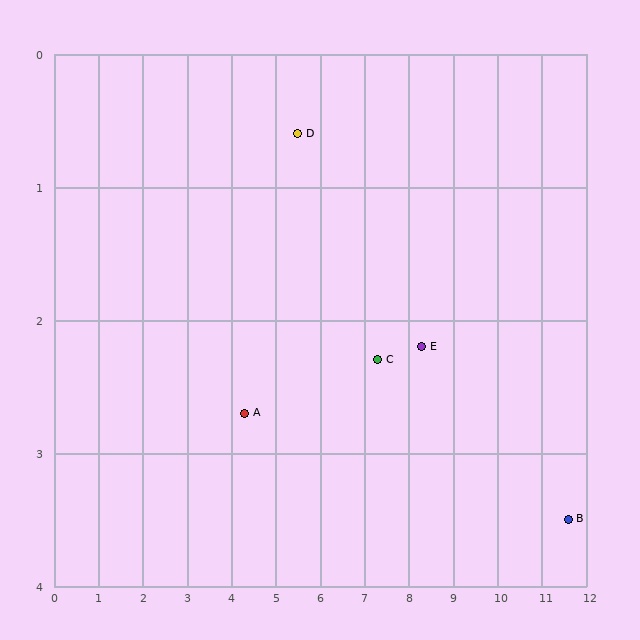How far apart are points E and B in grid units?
Points E and B are about 3.5 grid units apart.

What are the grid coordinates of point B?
Point B is at approximately (11.6, 3.5).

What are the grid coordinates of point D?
Point D is at approximately (5.5, 0.6).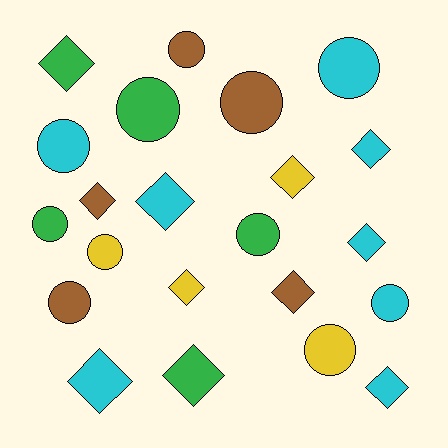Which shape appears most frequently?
Diamond, with 11 objects.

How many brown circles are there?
There are 3 brown circles.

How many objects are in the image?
There are 22 objects.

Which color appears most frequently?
Cyan, with 8 objects.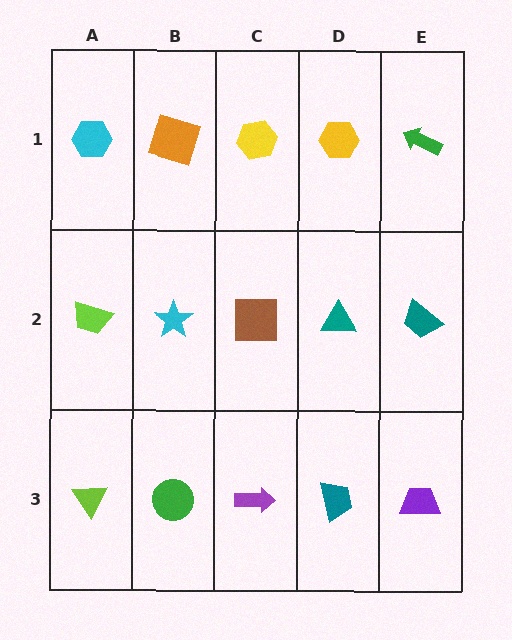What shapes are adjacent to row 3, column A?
A lime trapezoid (row 2, column A), a green circle (row 3, column B).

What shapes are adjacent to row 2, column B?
An orange square (row 1, column B), a green circle (row 3, column B), a lime trapezoid (row 2, column A), a brown square (row 2, column C).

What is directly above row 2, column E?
A green arrow.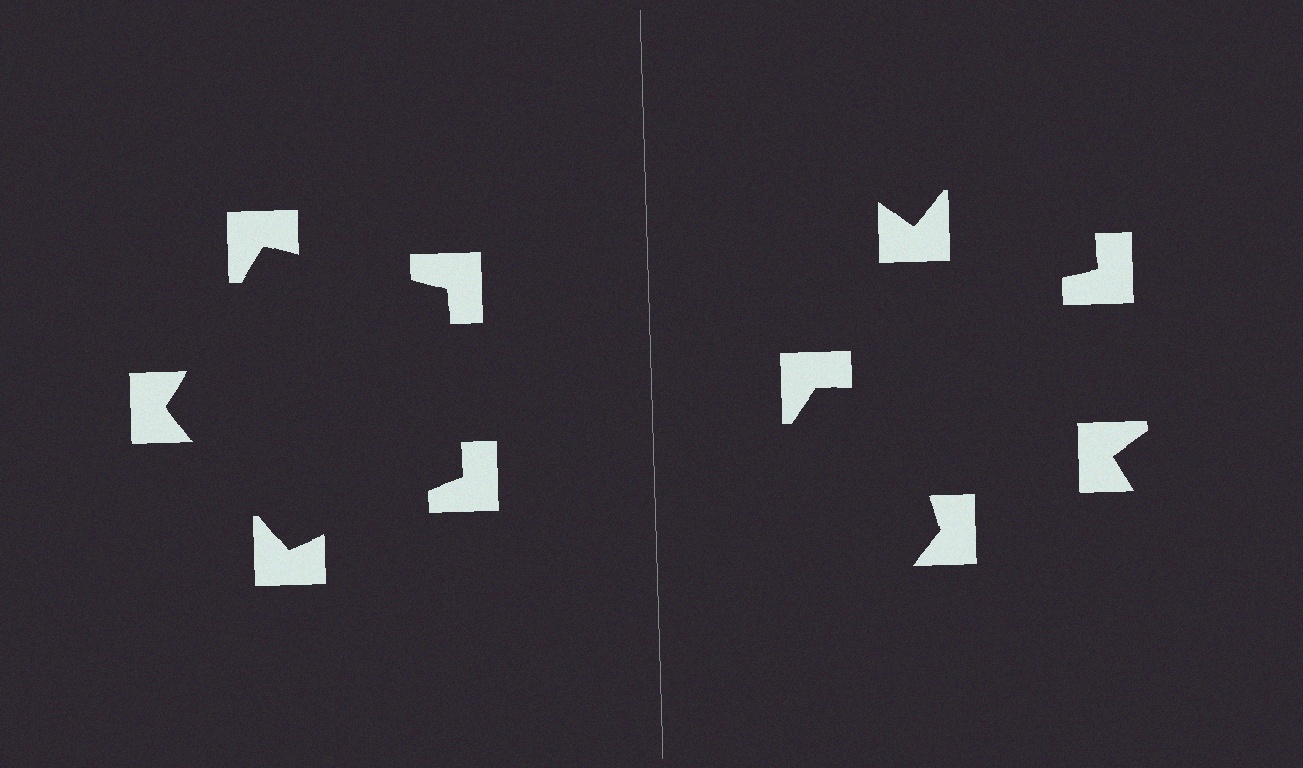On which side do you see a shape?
An illusory pentagon appears on the left side. On the right side the wedge cuts are rotated, so no coherent shape forms.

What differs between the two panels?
The notched squares are positioned identically on both sides; only the wedge orientations differ. On the left they align to a pentagon; on the right they are misaligned.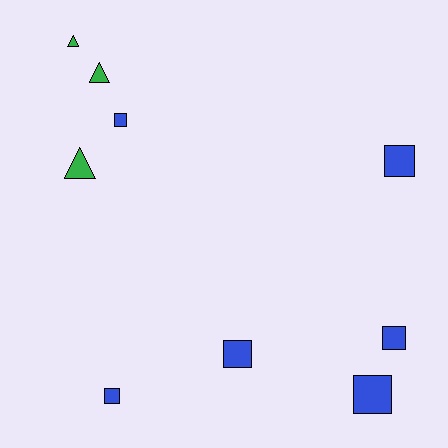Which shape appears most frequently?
Square, with 6 objects.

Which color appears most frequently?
Blue, with 6 objects.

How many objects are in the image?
There are 9 objects.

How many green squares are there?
There are no green squares.